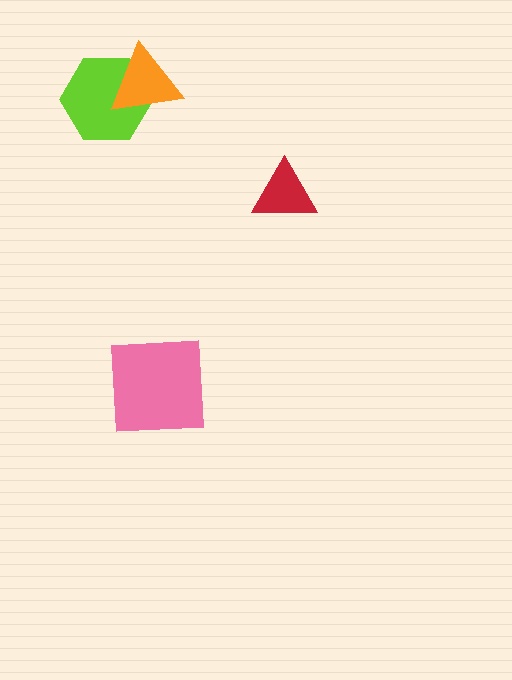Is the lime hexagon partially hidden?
Yes, it is partially covered by another shape.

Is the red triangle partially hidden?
No, no other shape covers it.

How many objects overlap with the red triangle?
0 objects overlap with the red triangle.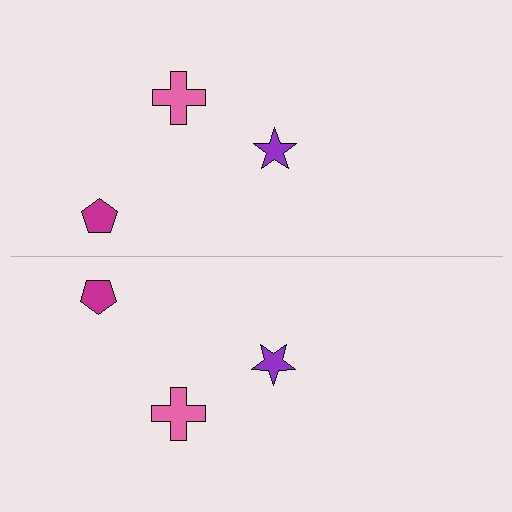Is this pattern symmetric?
Yes, this pattern has bilateral (reflection) symmetry.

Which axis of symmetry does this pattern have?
The pattern has a horizontal axis of symmetry running through the center of the image.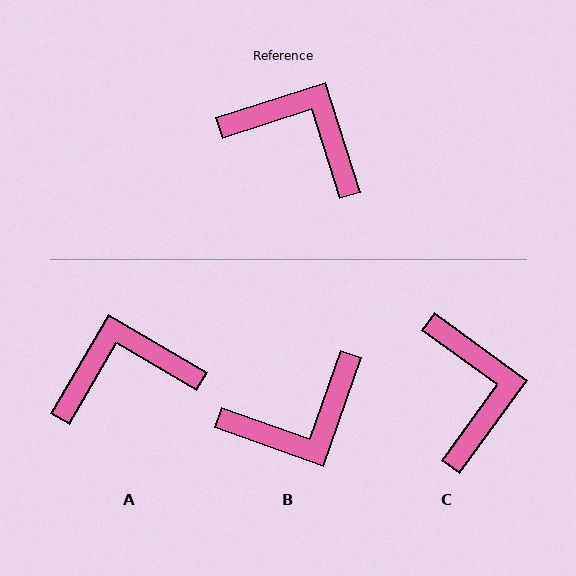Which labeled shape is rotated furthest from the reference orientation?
B, about 127 degrees away.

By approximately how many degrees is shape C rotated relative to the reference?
Approximately 54 degrees clockwise.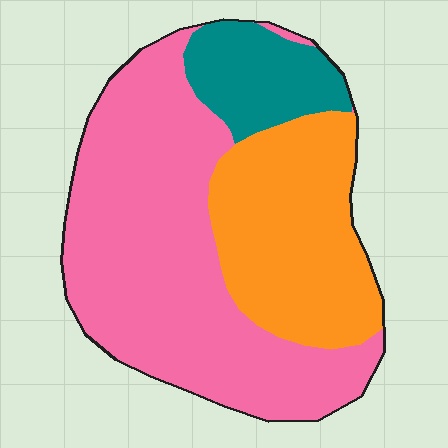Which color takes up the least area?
Teal, at roughly 15%.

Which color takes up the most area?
Pink, at roughly 55%.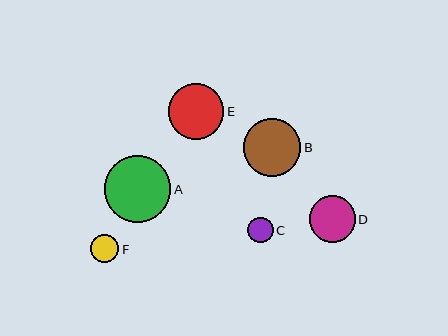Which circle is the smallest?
Circle C is the smallest with a size of approximately 25 pixels.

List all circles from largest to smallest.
From largest to smallest: A, B, E, D, F, C.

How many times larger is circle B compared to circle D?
Circle B is approximately 1.2 times the size of circle D.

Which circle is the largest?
Circle A is the largest with a size of approximately 66 pixels.